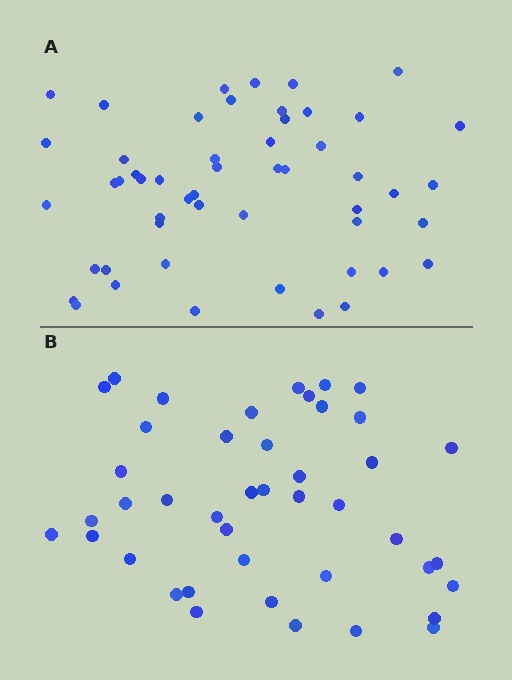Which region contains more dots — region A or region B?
Region A (the top region) has more dots.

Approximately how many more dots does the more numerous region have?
Region A has roughly 8 or so more dots than region B.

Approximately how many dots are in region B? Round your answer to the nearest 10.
About 40 dots. (The exact count is 43, which rounds to 40.)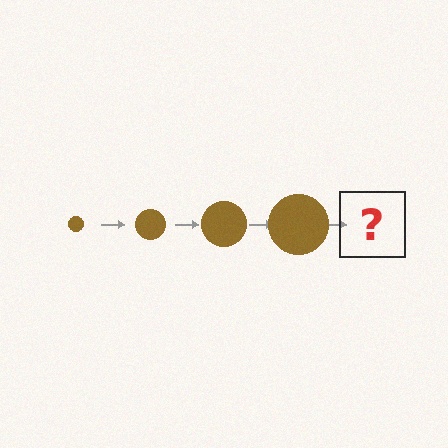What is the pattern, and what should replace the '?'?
The pattern is that the circle gets progressively larger each step. The '?' should be a brown circle, larger than the previous one.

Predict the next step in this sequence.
The next step is a brown circle, larger than the previous one.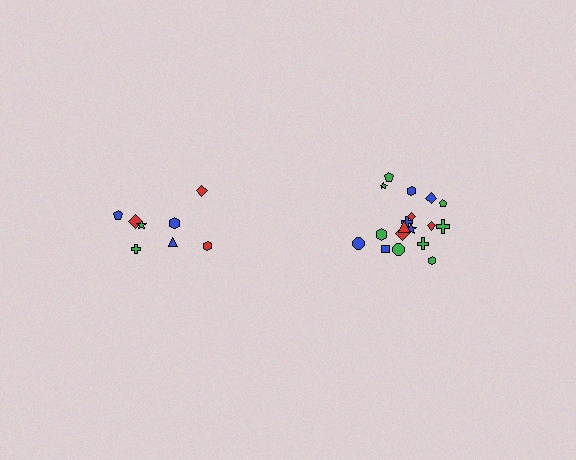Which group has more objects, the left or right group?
The right group.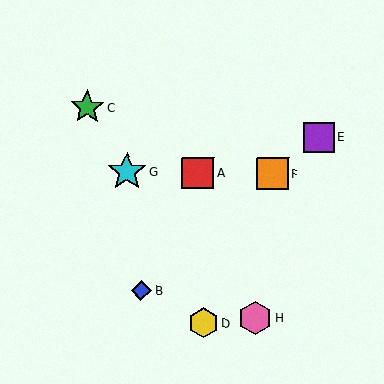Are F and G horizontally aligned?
Yes, both are at y≈174.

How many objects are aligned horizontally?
3 objects (A, F, G) are aligned horizontally.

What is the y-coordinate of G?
Object G is at y≈172.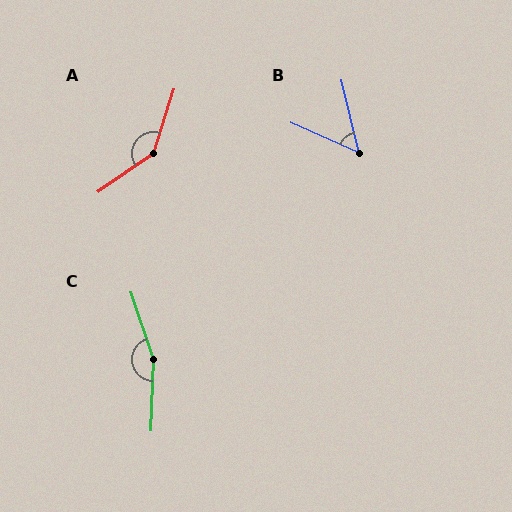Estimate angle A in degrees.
Approximately 142 degrees.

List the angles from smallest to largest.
B (52°), A (142°), C (160°).